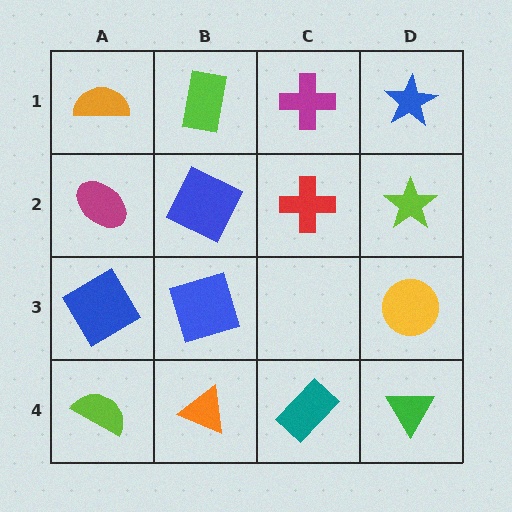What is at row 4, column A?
A lime semicircle.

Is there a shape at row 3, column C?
No, that cell is empty.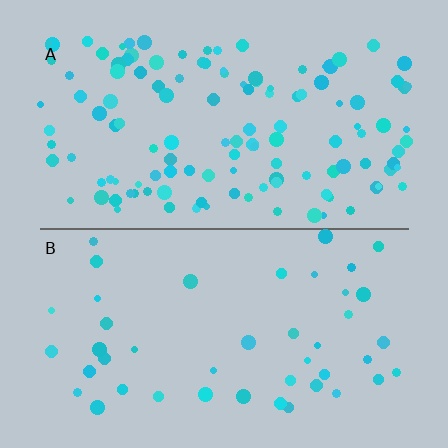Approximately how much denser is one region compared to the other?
Approximately 2.8× — region A over region B.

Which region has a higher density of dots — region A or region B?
A (the top).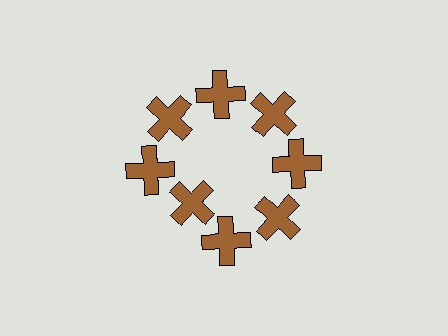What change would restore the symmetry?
The symmetry would be restored by moving it outward, back onto the ring so that all 8 crosses sit at equal angles and equal distance from the center.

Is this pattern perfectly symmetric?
No. The 8 brown crosses are arranged in a ring, but one element near the 8 o'clock position is pulled inward toward the center, breaking the 8-fold rotational symmetry.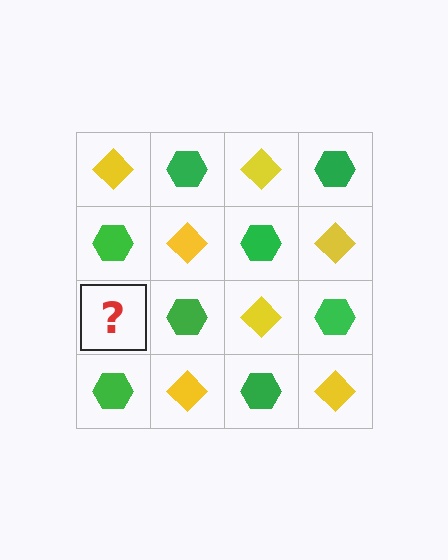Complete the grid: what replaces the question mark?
The question mark should be replaced with a yellow diamond.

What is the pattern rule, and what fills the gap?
The rule is that it alternates yellow diamond and green hexagon in a checkerboard pattern. The gap should be filled with a yellow diamond.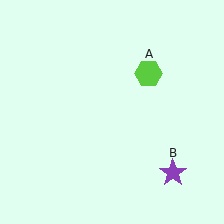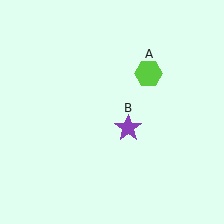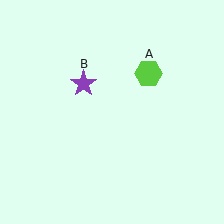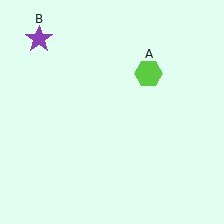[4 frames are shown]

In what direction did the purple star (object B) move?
The purple star (object B) moved up and to the left.